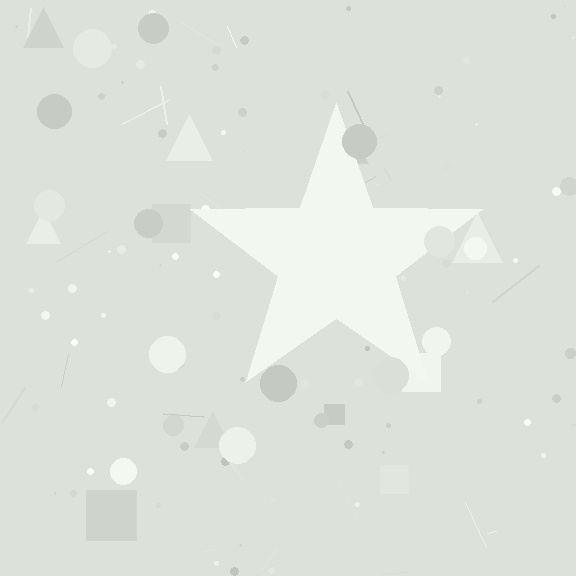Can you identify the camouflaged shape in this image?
The camouflaged shape is a star.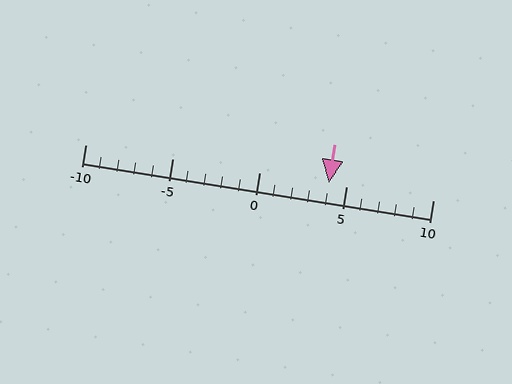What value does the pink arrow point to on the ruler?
The pink arrow points to approximately 4.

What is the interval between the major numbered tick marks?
The major tick marks are spaced 5 units apart.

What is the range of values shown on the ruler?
The ruler shows values from -10 to 10.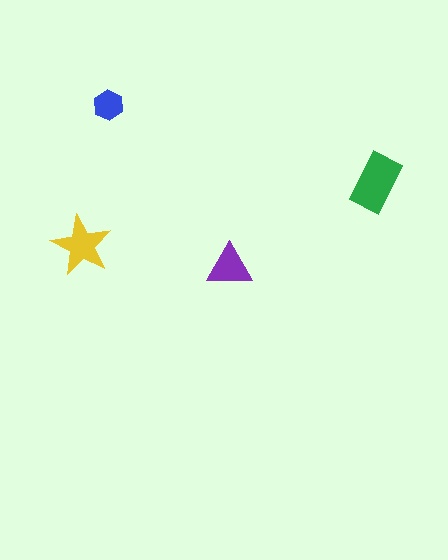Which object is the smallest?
The blue hexagon.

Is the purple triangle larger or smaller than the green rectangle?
Smaller.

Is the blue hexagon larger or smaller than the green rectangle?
Smaller.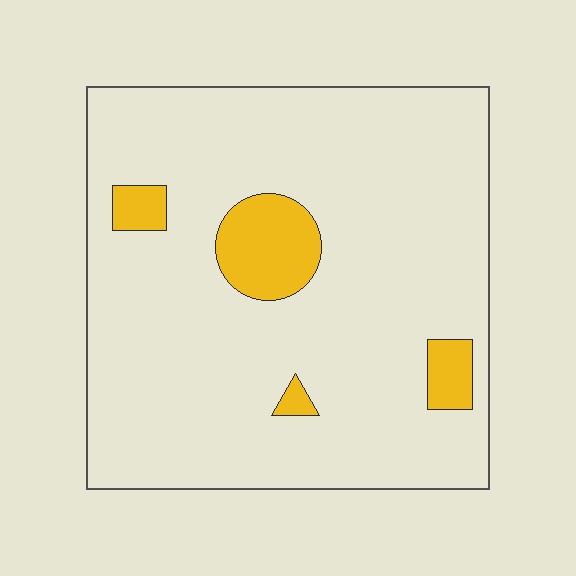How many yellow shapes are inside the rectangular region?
4.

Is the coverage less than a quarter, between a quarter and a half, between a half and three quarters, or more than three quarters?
Less than a quarter.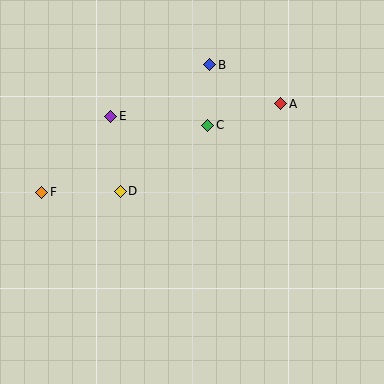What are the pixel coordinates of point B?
Point B is at (210, 65).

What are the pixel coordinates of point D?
Point D is at (120, 191).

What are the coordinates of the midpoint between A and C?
The midpoint between A and C is at (244, 115).